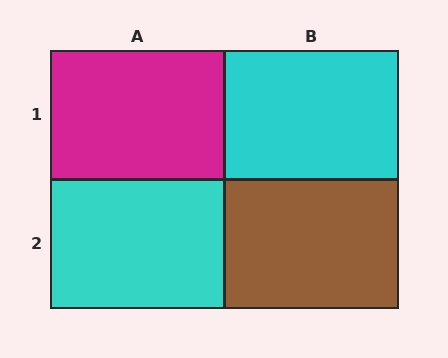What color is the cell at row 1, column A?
Magenta.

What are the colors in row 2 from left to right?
Cyan, brown.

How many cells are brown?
1 cell is brown.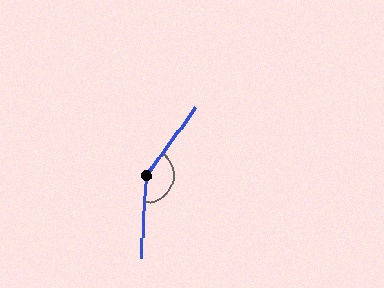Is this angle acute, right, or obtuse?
It is obtuse.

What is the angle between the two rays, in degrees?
Approximately 147 degrees.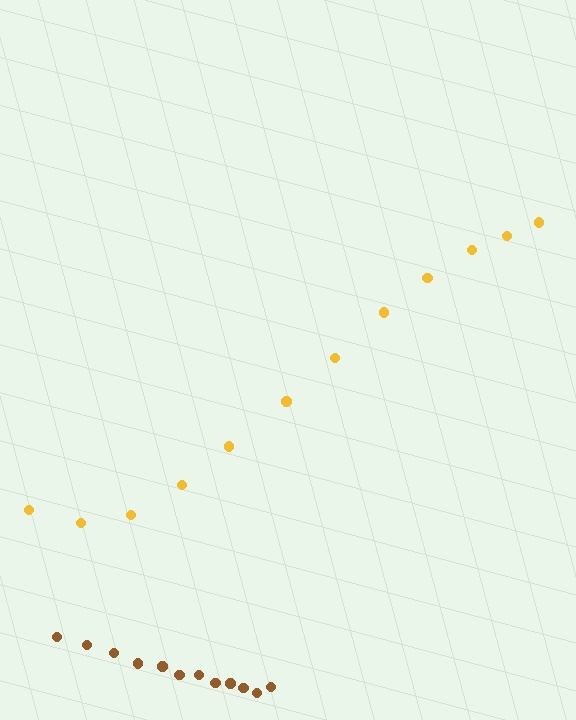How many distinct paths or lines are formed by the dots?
There are 2 distinct paths.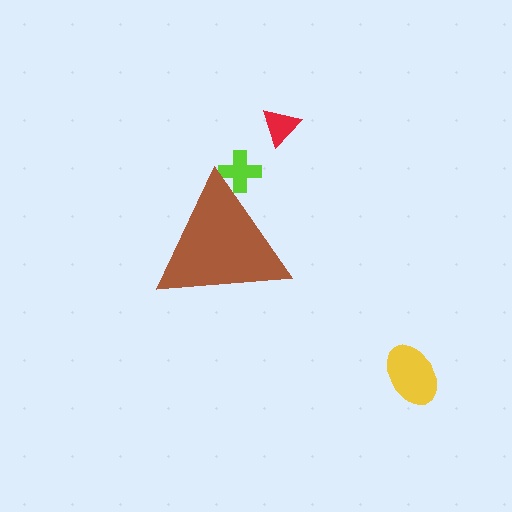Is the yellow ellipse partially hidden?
No, the yellow ellipse is fully visible.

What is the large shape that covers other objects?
A brown triangle.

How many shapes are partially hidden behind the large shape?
1 shape is partially hidden.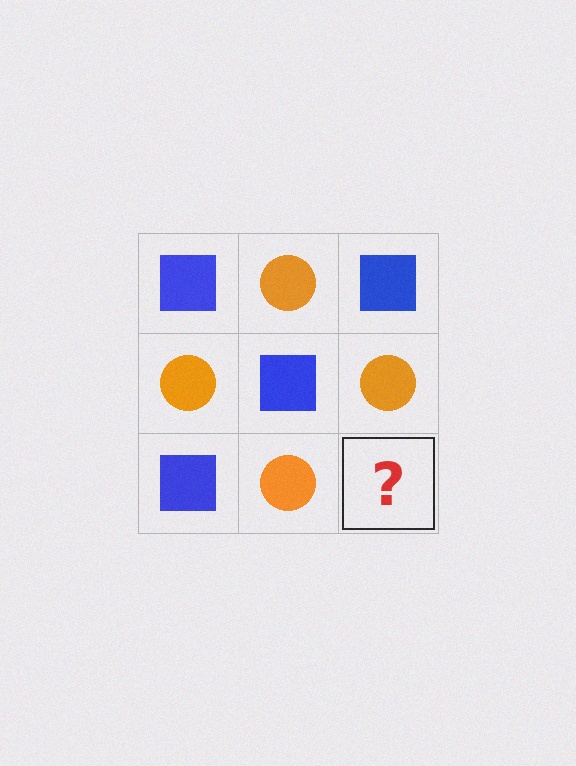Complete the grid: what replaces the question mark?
The question mark should be replaced with a blue square.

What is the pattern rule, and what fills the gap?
The rule is that it alternates blue square and orange circle in a checkerboard pattern. The gap should be filled with a blue square.